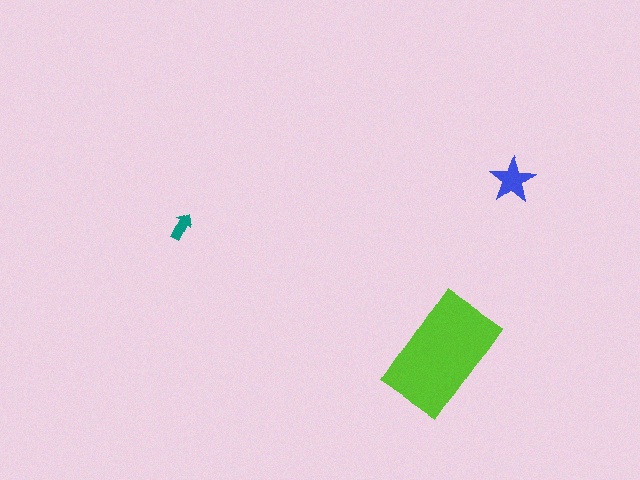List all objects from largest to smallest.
The lime rectangle, the blue star, the teal arrow.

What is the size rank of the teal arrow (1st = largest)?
3rd.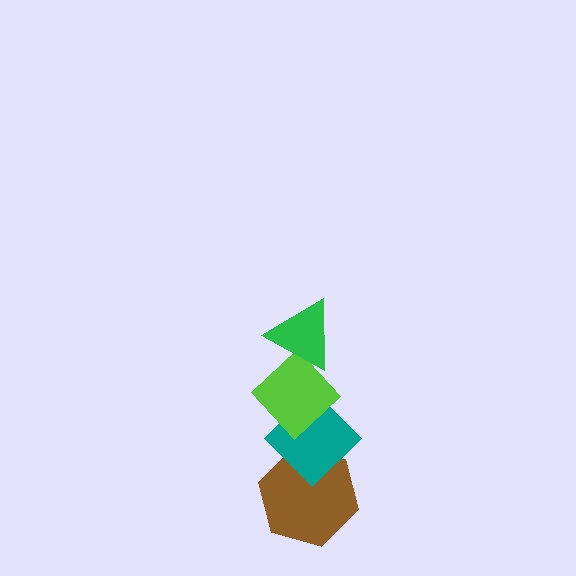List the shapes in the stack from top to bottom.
From top to bottom: the green triangle, the lime diamond, the teal diamond, the brown hexagon.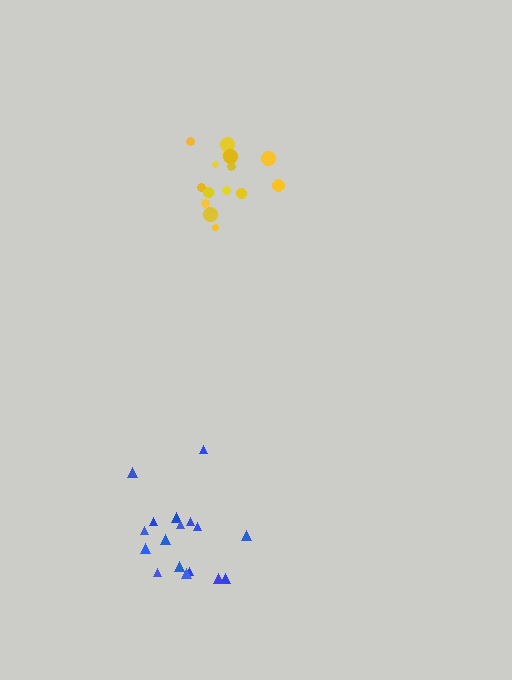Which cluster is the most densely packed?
Yellow.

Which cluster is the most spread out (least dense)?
Blue.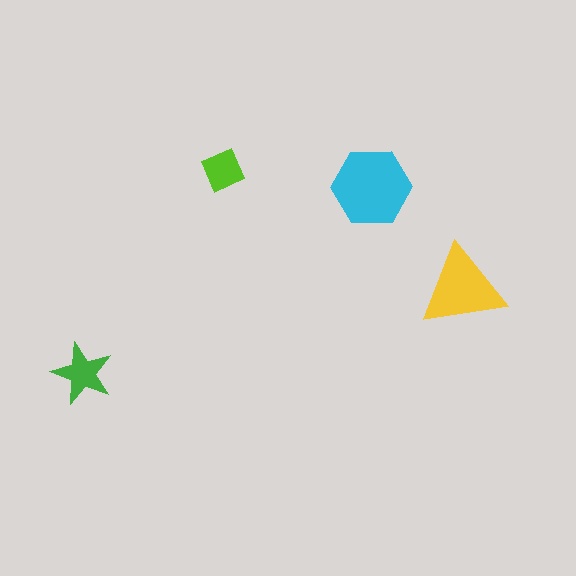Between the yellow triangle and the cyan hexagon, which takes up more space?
The cyan hexagon.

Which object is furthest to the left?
The green star is leftmost.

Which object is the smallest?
The lime square.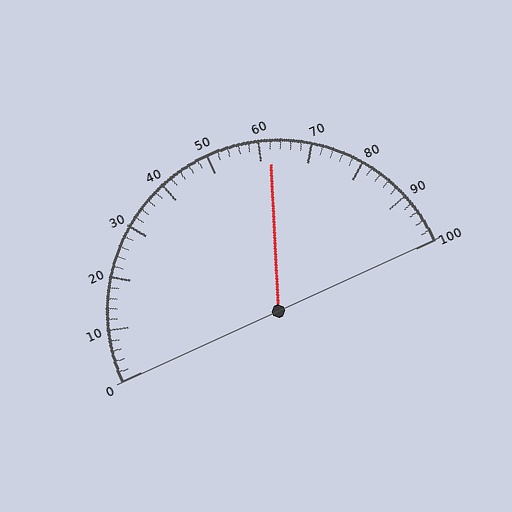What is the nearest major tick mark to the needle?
The nearest major tick mark is 60.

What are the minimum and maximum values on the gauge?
The gauge ranges from 0 to 100.